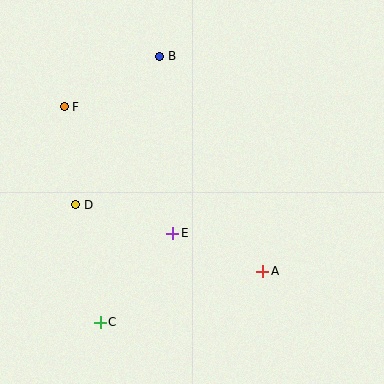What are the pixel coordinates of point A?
Point A is at (263, 271).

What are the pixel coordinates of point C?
Point C is at (100, 322).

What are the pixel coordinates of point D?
Point D is at (76, 205).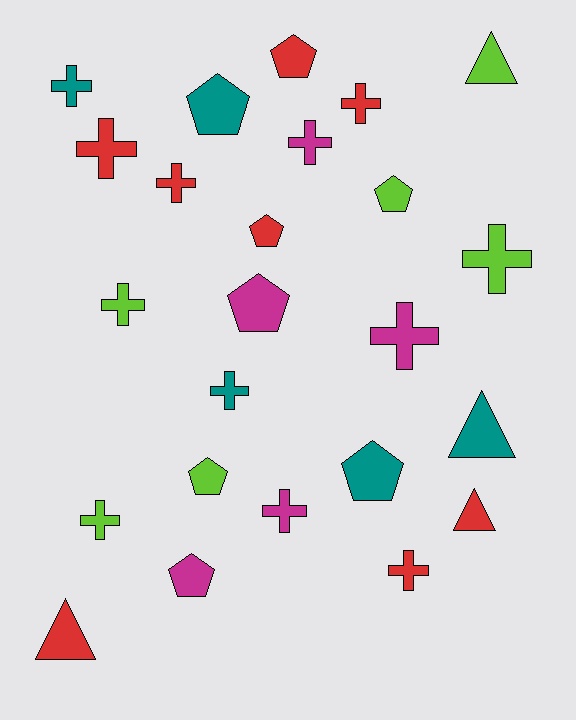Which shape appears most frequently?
Cross, with 12 objects.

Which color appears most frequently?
Red, with 8 objects.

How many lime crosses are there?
There are 3 lime crosses.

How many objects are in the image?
There are 24 objects.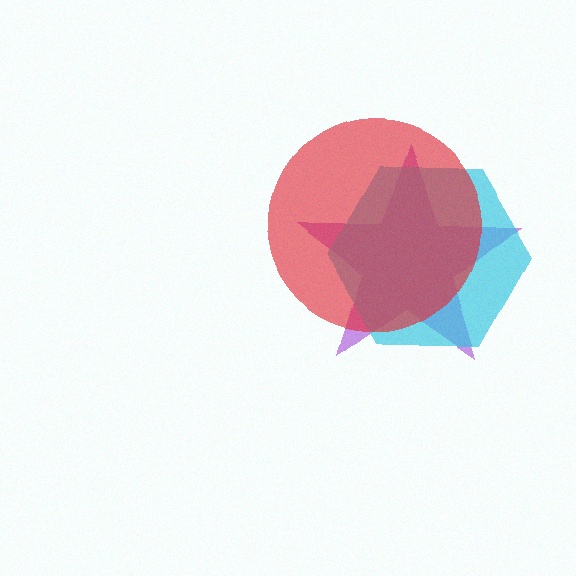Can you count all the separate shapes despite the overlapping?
Yes, there are 3 separate shapes.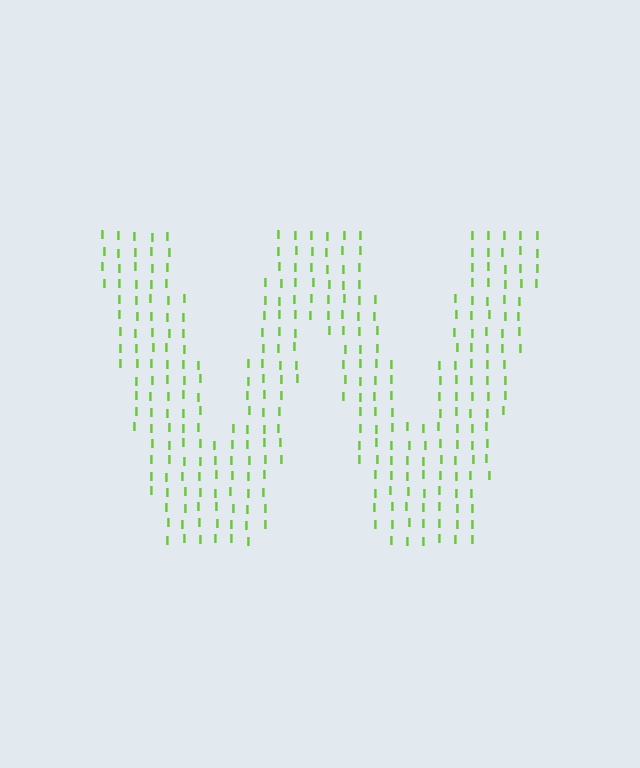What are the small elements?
The small elements are letter I's.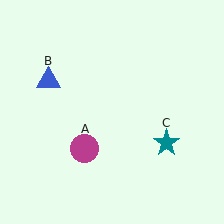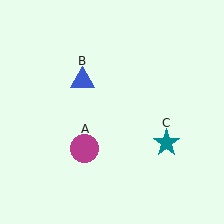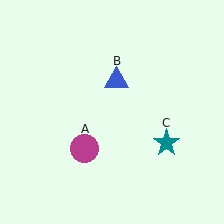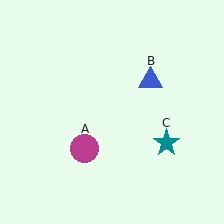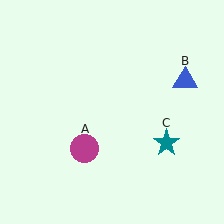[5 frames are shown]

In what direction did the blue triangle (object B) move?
The blue triangle (object B) moved right.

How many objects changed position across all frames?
1 object changed position: blue triangle (object B).